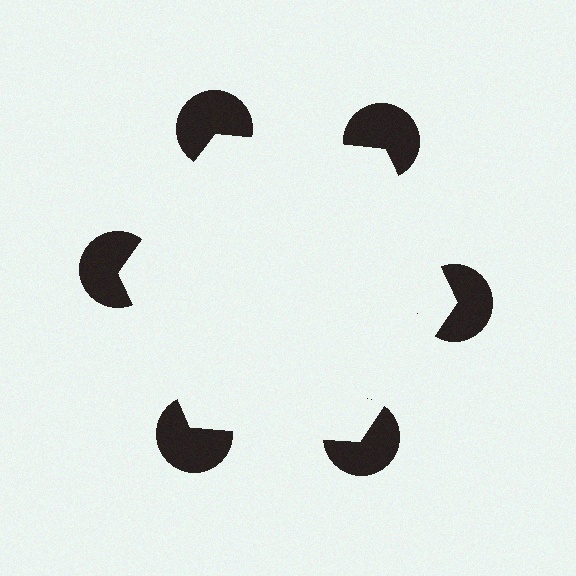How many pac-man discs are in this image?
There are 6 — one at each vertex of the illusory hexagon.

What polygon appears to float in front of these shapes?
An illusory hexagon — its edges are inferred from the aligned wedge cuts in the pac-man discs, not physically drawn.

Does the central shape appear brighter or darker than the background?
It typically appears slightly brighter than the background, even though no actual brightness change is drawn.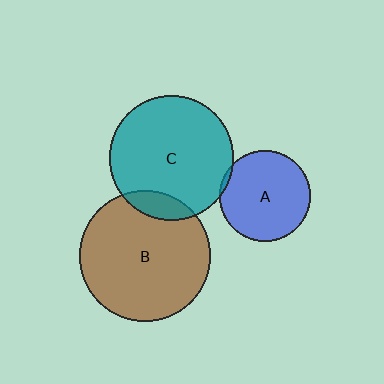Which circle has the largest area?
Circle B (brown).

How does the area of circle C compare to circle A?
Approximately 1.9 times.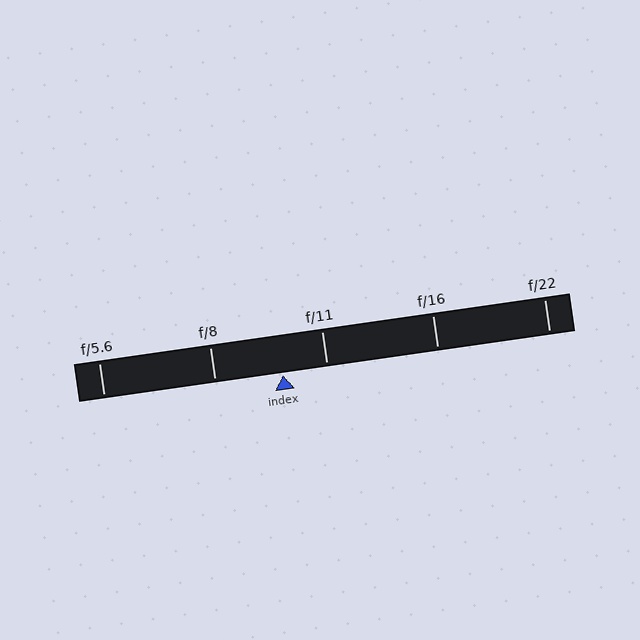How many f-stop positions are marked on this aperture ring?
There are 5 f-stop positions marked.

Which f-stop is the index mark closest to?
The index mark is closest to f/11.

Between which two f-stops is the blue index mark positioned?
The index mark is between f/8 and f/11.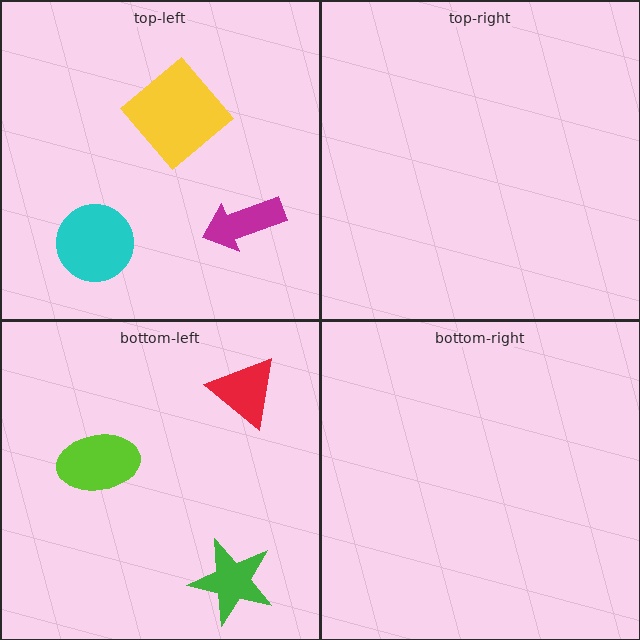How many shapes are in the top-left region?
3.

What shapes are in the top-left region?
The magenta arrow, the yellow diamond, the cyan circle.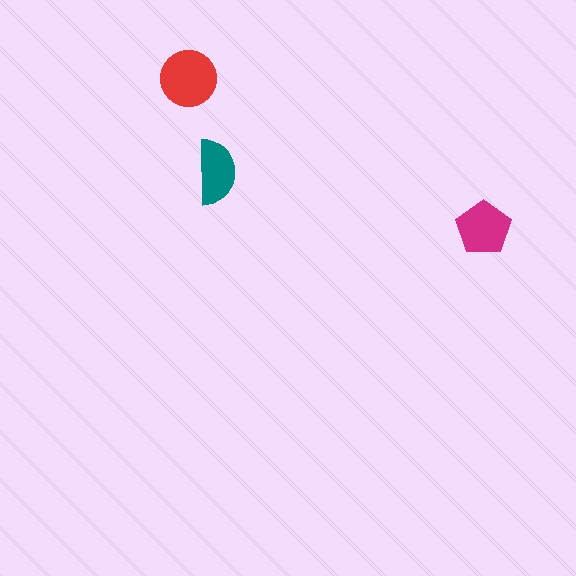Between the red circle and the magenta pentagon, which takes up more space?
The red circle.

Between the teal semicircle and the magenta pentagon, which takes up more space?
The magenta pentagon.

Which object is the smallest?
The teal semicircle.